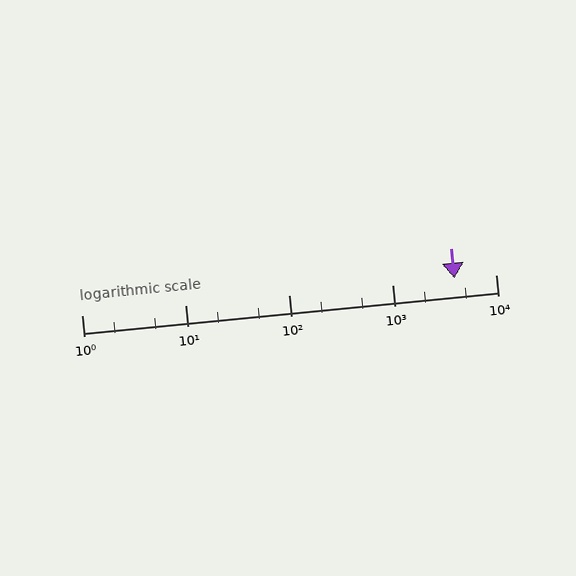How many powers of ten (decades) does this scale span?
The scale spans 4 decades, from 1 to 10000.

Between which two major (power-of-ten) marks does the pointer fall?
The pointer is between 1000 and 10000.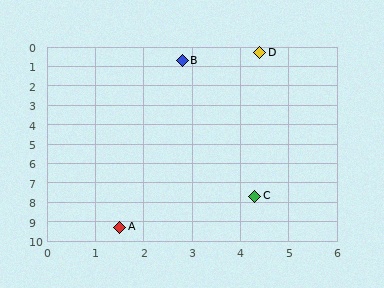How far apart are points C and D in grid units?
Points C and D are about 7.4 grid units apart.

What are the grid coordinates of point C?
Point C is at approximately (4.3, 7.7).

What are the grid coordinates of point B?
Point B is at approximately (2.8, 0.7).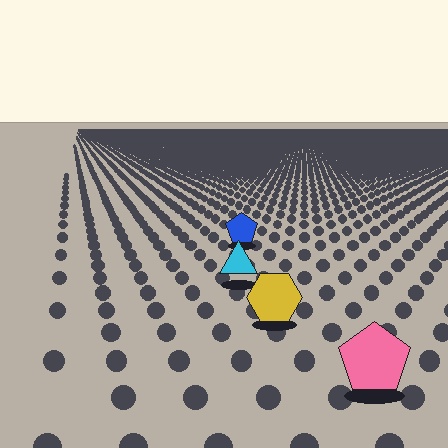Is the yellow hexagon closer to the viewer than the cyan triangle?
Yes. The yellow hexagon is closer — you can tell from the texture gradient: the ground texture is coarser near it.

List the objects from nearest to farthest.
From nearest to farthest: the pink pentagon, the yellow hexagon, the cyan triangle, the blue pentagon.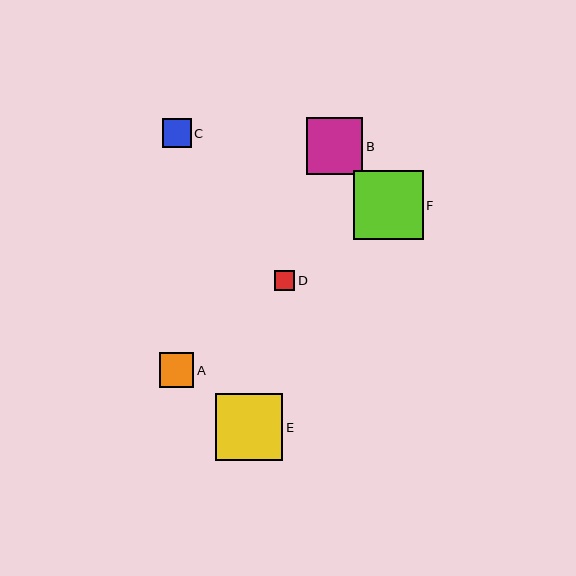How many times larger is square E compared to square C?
Square E is approximately 2.3 times the size of square C.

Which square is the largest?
Square F is the largest with a size of approximately 69 pixels.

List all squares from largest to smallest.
From largest to smallest: F, E, B, A, C, D.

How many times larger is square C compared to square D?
Square C is approximately 1.4 times the size of square D.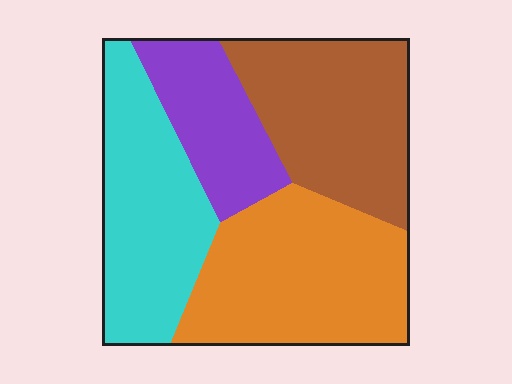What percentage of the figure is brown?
Brown covers 27% of the figure.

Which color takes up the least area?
Purple, at roughly 15%.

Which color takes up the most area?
Orange, at roughly 30%.